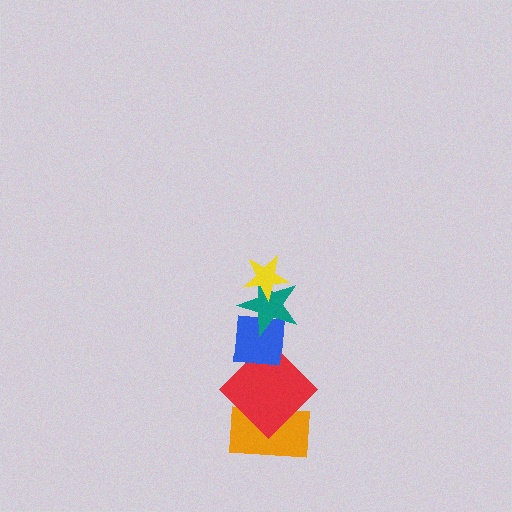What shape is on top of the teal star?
The yellow star is on top of the teal star.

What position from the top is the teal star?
The teal star is 2nd from the top.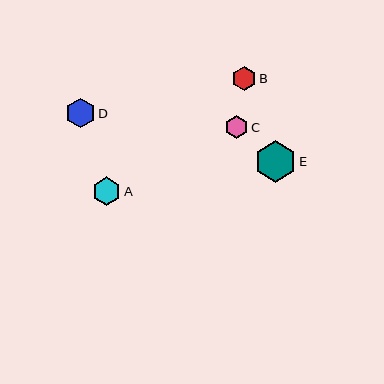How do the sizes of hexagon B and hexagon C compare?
Hexagon B and hexagon C are approximately the same size.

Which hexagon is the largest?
Hexagon E is the largest with a size of approximately 41 pixels.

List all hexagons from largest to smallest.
From largest to smallest: E, D, A, B, C.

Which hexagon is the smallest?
Hexagon C is the smallest with a size of approximately 23 pixels.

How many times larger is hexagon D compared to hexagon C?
Hexagon D is approximately 1.3 times the size of hexagon C.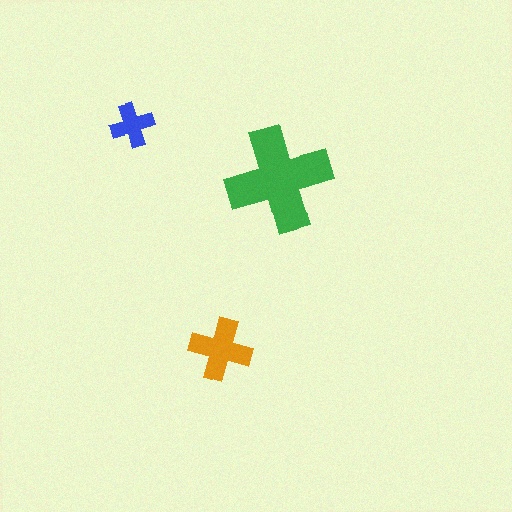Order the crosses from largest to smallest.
the green one, the orange one, the blue one.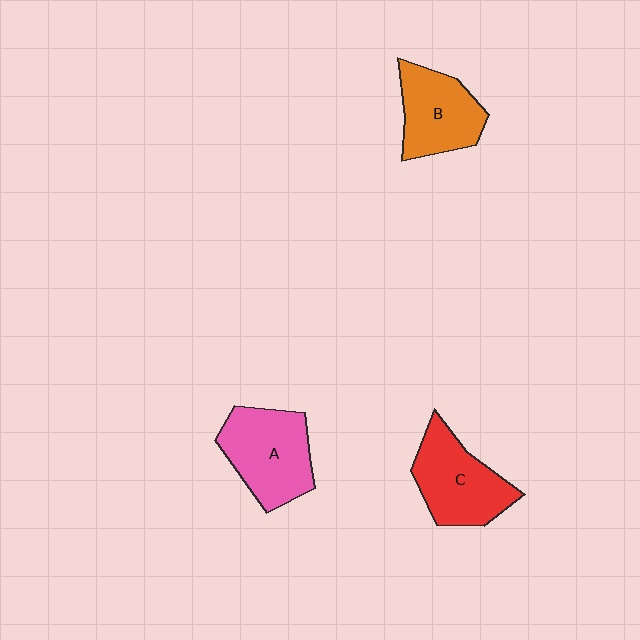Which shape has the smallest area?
Shape B (orange).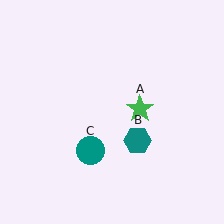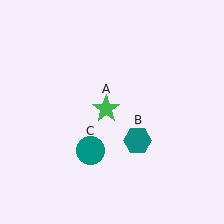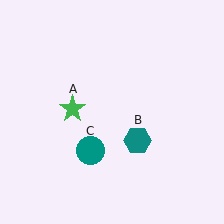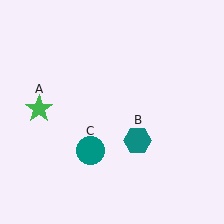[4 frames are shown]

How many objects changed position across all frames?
1 object changed position: green star (object A).